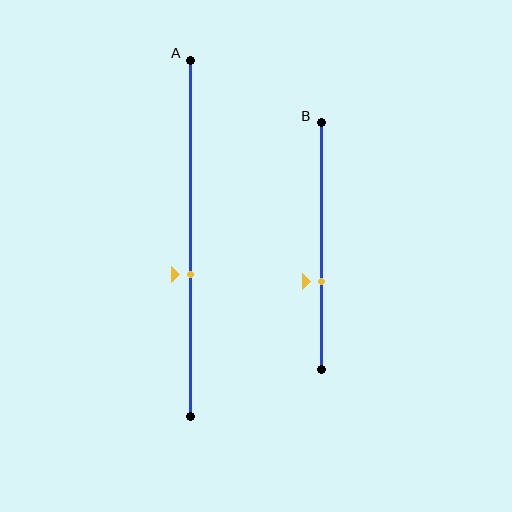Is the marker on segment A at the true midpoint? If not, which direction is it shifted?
No, the marker on segment A is shifted downward by about 10% of the segment length.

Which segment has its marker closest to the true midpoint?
Segment A has its marker closest to the true midpoint.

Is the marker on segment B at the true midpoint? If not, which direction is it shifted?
No, the marker on segment B is shifted downward by about 15% of the segment length.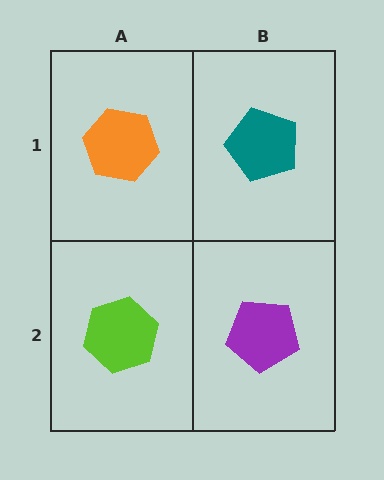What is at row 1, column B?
A teal pentagon.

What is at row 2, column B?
A purple pentagon.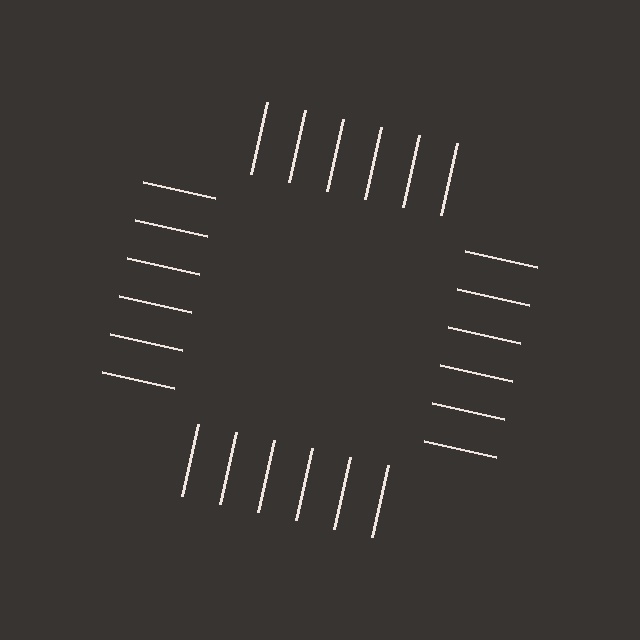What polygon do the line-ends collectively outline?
An illusory square — the line segments terminate on its edges but no continuous stroke is drawn.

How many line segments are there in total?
24 — 6 along each of the 4 edges.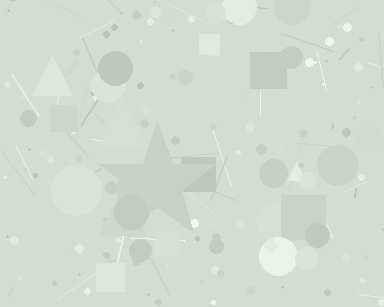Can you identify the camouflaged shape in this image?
The camouflaged shape is a star.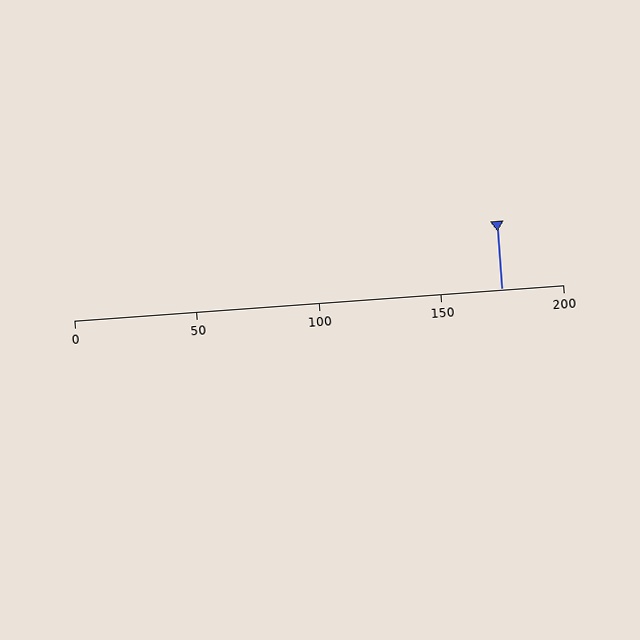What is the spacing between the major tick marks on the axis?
The major ticks are spaced 50 apart.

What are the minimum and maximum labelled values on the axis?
The axis runs from 0 to 200.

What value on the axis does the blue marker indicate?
The marker indicates approximately 175.